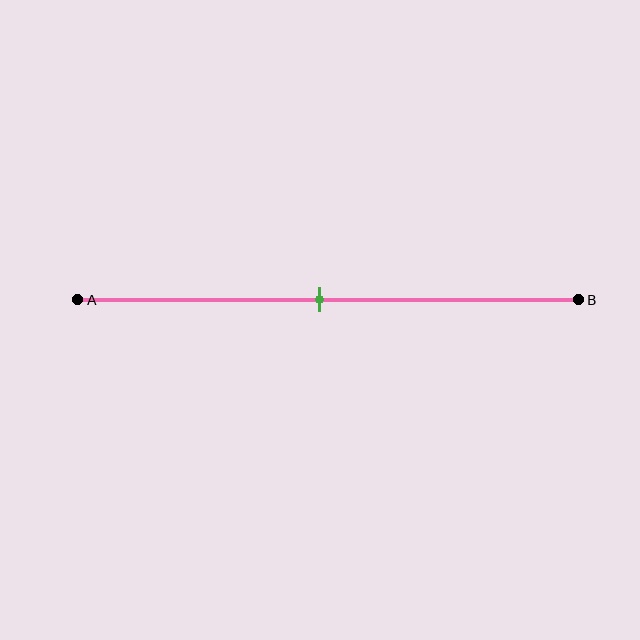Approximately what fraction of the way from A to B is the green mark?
The green mark is approximately 50% of the way from A to B.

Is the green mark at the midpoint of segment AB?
Yes, the mark is approximately at the midpoint.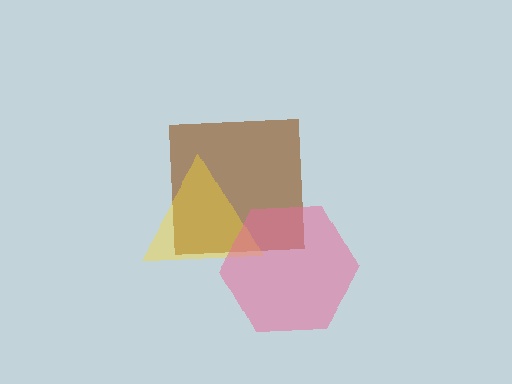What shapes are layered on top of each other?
The layered shapes are: a brown square, a yellow triangle, a pink hexagon.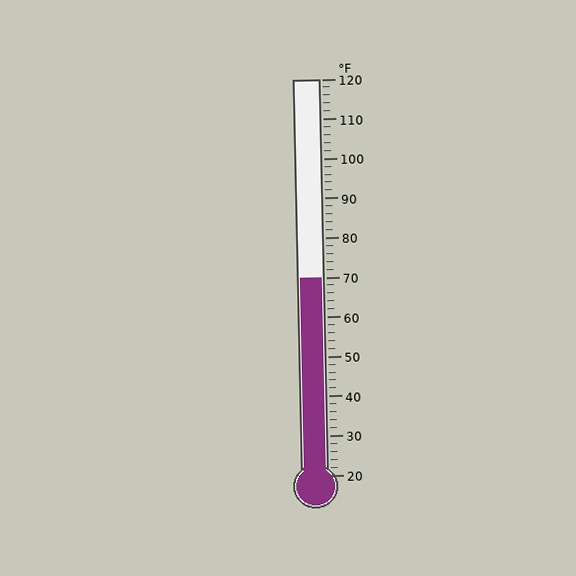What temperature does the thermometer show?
The thermometer shows approximately 70°F.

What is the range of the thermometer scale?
The thermometer scale ranges from 20°F to 120°F.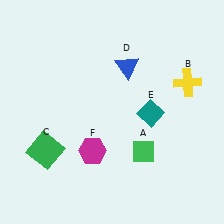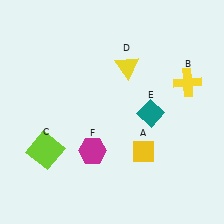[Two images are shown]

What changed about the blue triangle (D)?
In Image 1, D is blue. In Image 2, it changed to yellow.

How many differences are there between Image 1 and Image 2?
There are 3 differences between the two images.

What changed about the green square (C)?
In Image 1, C is green. In Image 2, it changed to lime.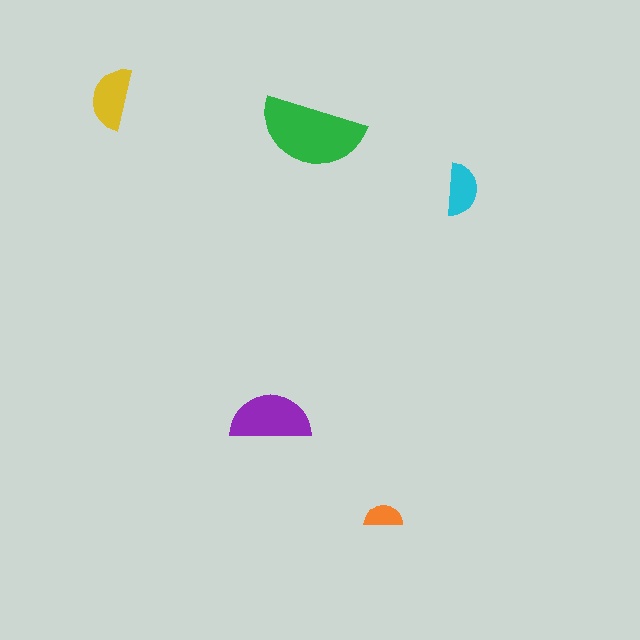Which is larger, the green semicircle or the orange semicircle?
The green one.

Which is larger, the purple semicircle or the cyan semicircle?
The purple one.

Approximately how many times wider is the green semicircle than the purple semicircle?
About 1.5 times wider.